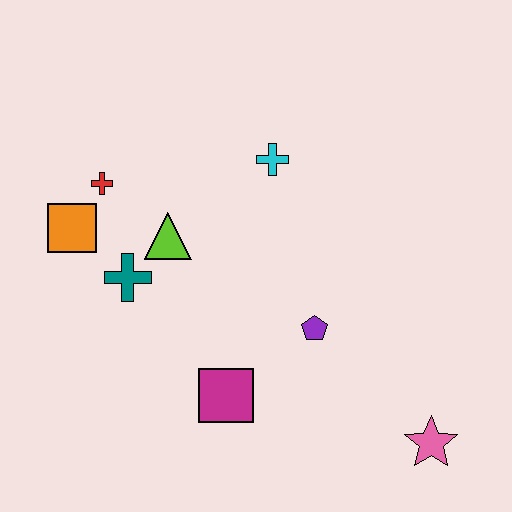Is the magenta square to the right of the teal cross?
Yes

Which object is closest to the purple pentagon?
The magenta square is closest to the purple pentagon.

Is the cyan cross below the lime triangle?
No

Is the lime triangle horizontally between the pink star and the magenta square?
No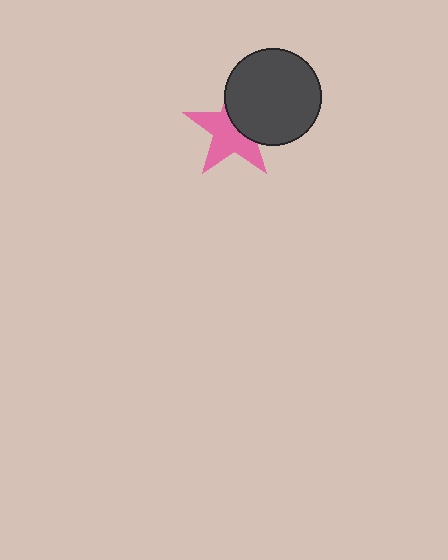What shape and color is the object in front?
The object in front is a dark gray circle.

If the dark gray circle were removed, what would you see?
You would see the complete pink star.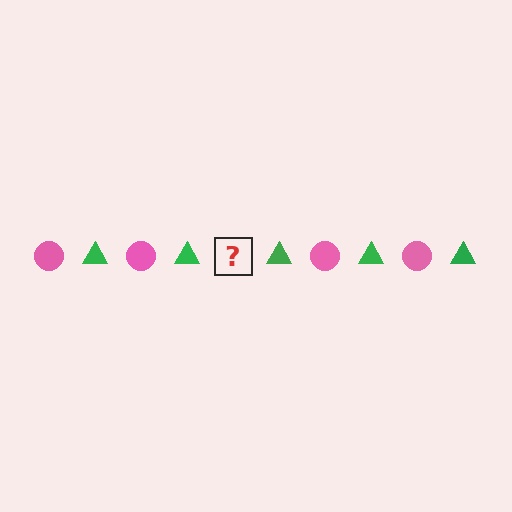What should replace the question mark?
The question mark should be replaced with a pink circle.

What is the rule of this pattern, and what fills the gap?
The rule is that the pattern alternates between pink circle and green triangle. The gap should be filled with a pink circle.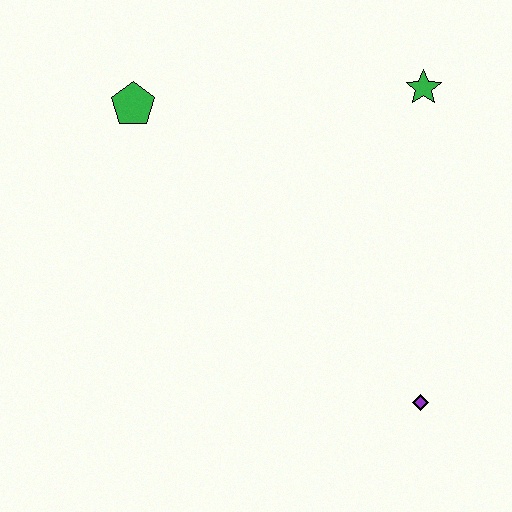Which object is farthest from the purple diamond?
The green pentagon is farthest from the purple diamond.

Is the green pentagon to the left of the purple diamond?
Yes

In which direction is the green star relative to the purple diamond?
The green star is above the purple diamond.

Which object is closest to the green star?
The green pentagon is closest to the green star.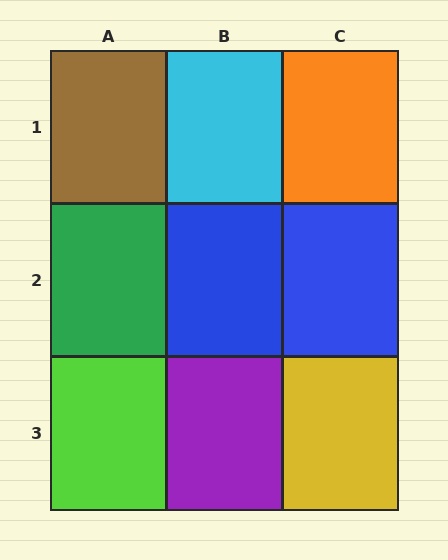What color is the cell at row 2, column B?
Blue.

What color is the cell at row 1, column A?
Brown.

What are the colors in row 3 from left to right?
Lime, purple, yellow.